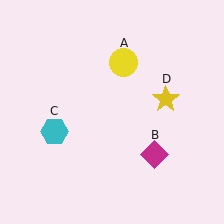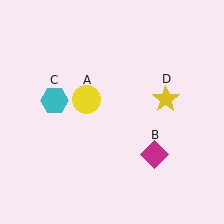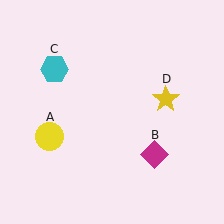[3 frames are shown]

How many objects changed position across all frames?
2 objects changed position: yellow circle (object A), cyan hexagon (object C).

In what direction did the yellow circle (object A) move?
The yellow circle (object A) moved down and to the left.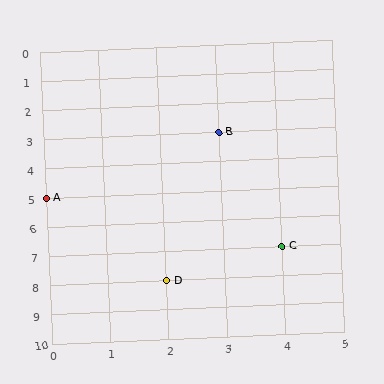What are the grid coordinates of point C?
Point C is at grid coordinates (4, 7).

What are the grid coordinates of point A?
Point A is at grid coordinates (0, 5).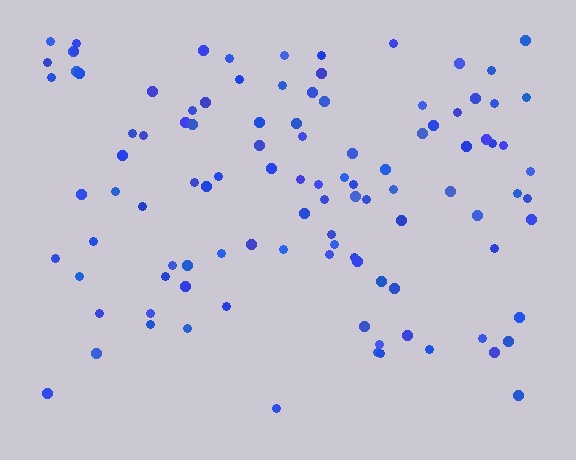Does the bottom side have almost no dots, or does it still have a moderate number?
Still a moderate number, just noticeably fewer than the top.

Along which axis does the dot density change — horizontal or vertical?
Vertical.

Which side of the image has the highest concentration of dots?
The top.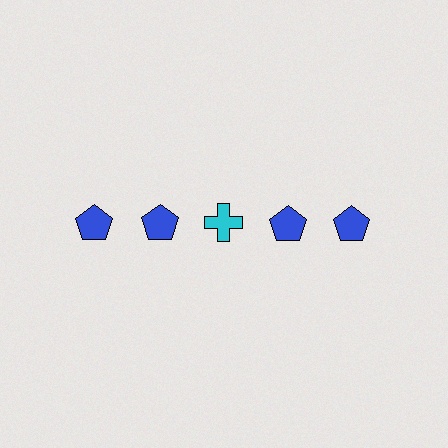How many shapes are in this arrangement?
There are 5 shapes arranged in a grid pattern.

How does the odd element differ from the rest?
It differs in both color (cyan instead of blue) and shape (cross instead of pentagon).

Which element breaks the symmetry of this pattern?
The cyan cross in the top row, center column breaks the symmetry. All other shapes are blue pentagons.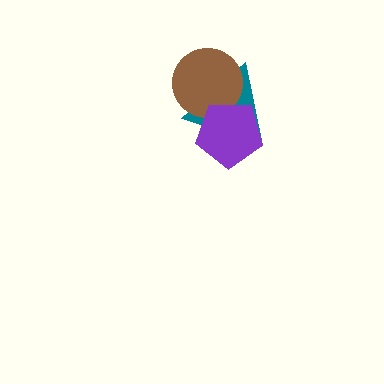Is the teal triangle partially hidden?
Yes, it is partially covered by another shape.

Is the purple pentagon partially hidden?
No, no other shape covers it.